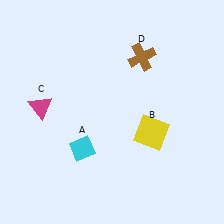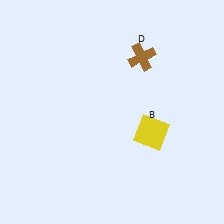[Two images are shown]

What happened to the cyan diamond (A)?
The cyan diamond (A) was removed in Image 2. It was in the bottom-left area of Image 1.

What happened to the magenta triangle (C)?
The magenta triangle (C) was removed in Image 2. It was in the top-left area of Image 1.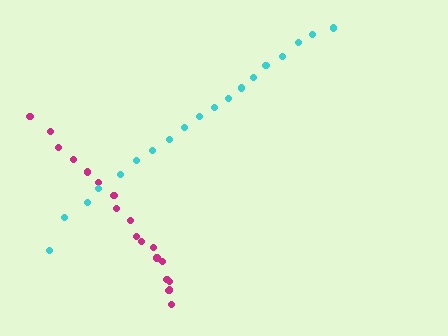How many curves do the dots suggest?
There are 2 distinct paths.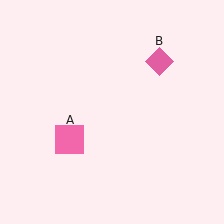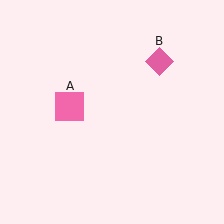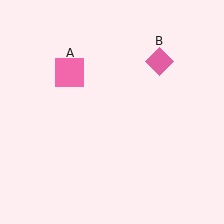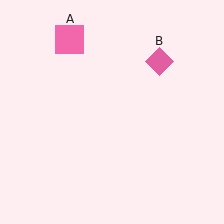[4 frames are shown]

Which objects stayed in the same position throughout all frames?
Pink diamond (object B) remained stationary.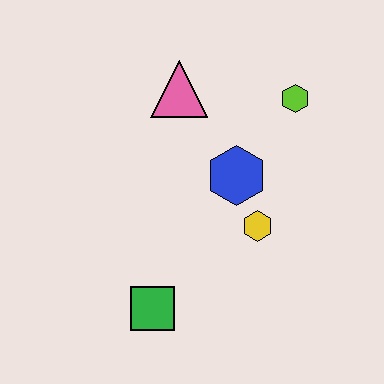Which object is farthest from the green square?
The lime hexagon is farthest from the green square.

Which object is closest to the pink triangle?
The blue hexagon is closest to the pink triangle.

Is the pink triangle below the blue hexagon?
No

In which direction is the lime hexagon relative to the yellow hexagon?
The lime hexagon is above the yellow hexagon.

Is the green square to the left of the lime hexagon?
Yes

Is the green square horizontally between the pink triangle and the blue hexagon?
No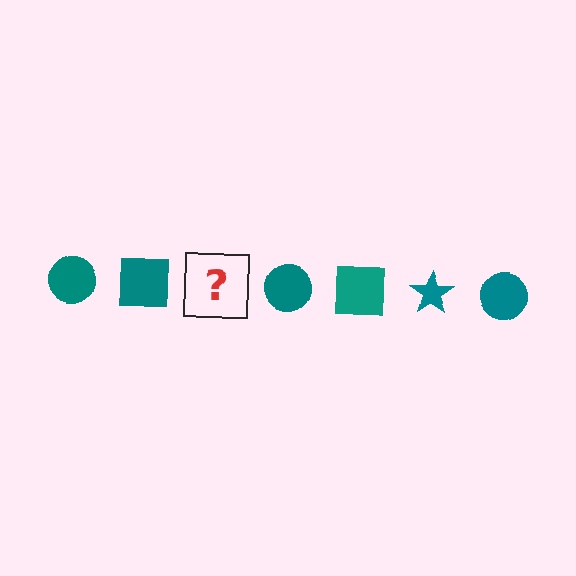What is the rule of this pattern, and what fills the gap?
The rule is that the pattern cycles through circle, square, star shapes in teal. The gap should be filled with a teal star.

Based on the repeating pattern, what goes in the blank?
The blank should be a teal star.